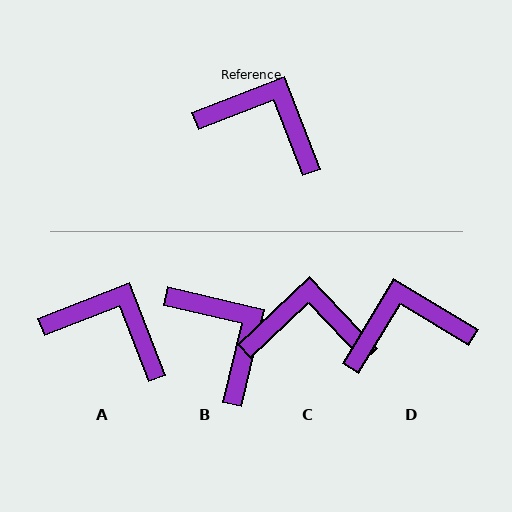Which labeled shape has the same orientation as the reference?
A.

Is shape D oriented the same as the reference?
No, it is off by about 38 degrees.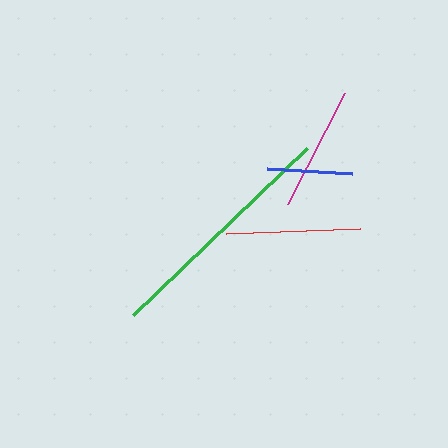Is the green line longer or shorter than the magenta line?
The green line is longer than the magenta line.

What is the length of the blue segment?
The blue segment is approximately 85 pixels long.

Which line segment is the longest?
The green line is the longest at approximately 241 pixels.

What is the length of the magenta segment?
The magenta segment is approximately 125 pixels long.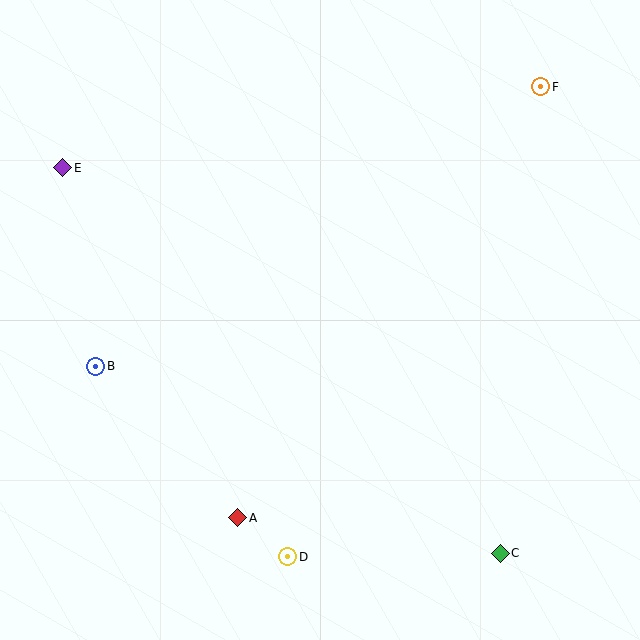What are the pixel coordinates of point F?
Point F is at (541, 87).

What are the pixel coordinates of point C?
Point C is at (500, 553).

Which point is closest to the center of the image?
Point A at (238, 518) is closest to the center.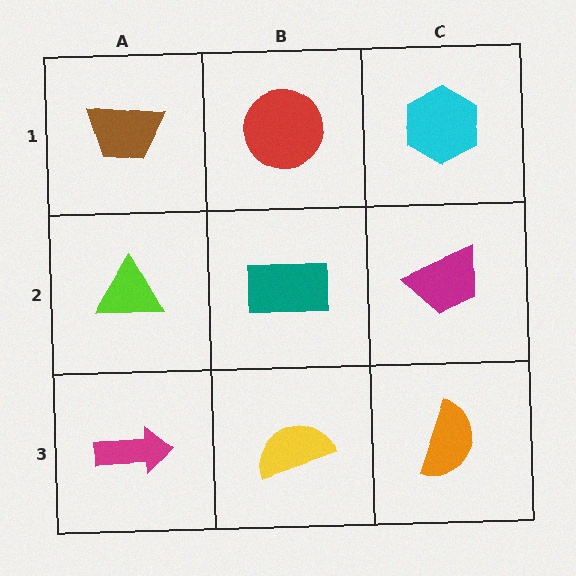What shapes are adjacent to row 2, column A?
A brown trapezoid (row 1, column A), a magenta arrow (row 3, column A), a teal rectangle (row 2, column B).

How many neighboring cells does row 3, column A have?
2.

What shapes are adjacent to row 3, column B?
A teal rectangle (row 2, column B), a magenta arrow (row 3, column A), an orange semicircle (row 3, column C).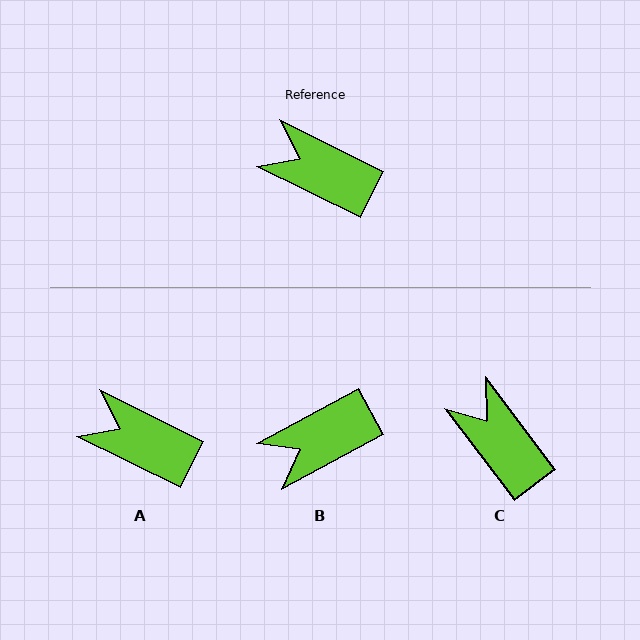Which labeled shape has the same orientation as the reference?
A.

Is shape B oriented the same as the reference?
No, it is off by about 54 degrees.